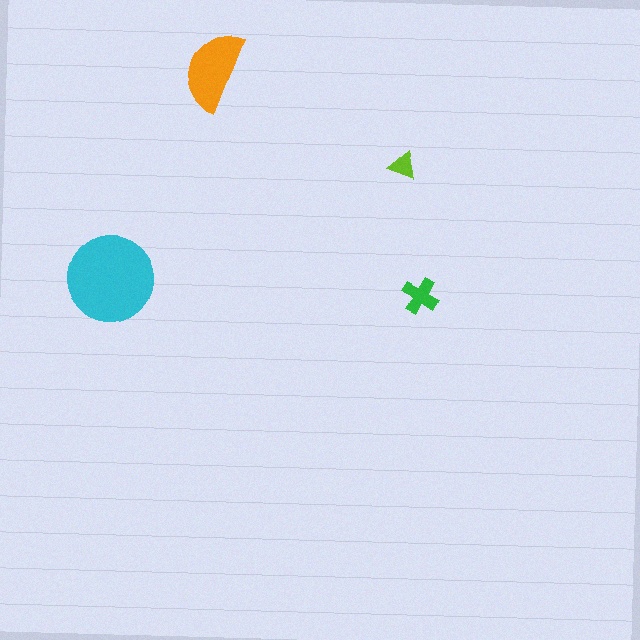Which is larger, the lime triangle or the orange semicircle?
The orange semicircle.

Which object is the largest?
The cyan circle.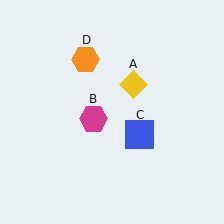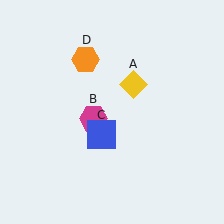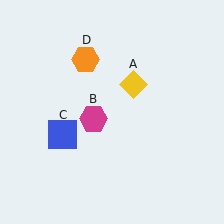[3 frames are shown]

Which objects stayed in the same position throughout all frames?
Yellow diamond (object A) and magenta hexagon (object B) and orange hexagon (object D) remained stationary.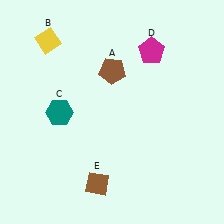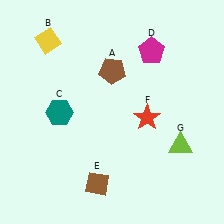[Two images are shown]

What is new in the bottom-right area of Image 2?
A red star (F) was added in the bottom-right area of Image 2.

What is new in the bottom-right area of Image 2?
A lime triangle (G) was added in the bottom-right area of Image 2.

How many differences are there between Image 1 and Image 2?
There are 2 differences between the two images.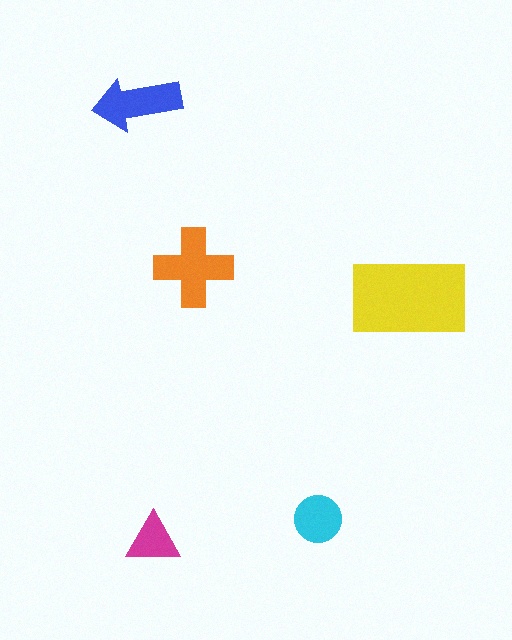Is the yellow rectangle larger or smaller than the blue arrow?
Larger.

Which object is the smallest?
The magenta triangle.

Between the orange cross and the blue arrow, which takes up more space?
The orange cross.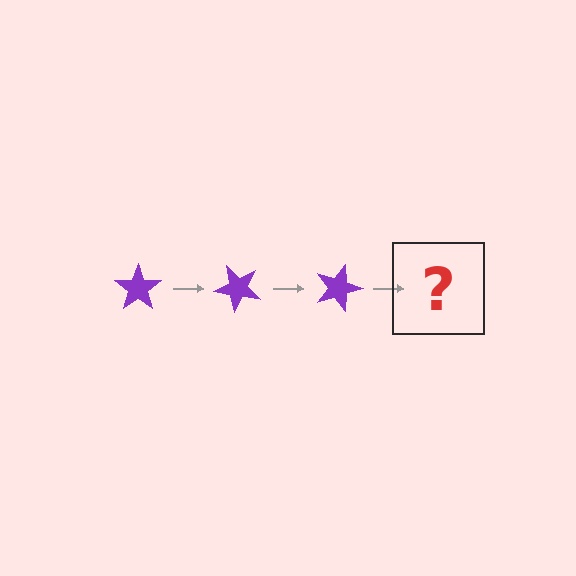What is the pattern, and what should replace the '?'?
The pattern is that the star rotates 45 degrees each step. The '?' should be a purple star rotated 135 degrees.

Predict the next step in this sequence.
The next step is a purple star rotated 135 degrees.